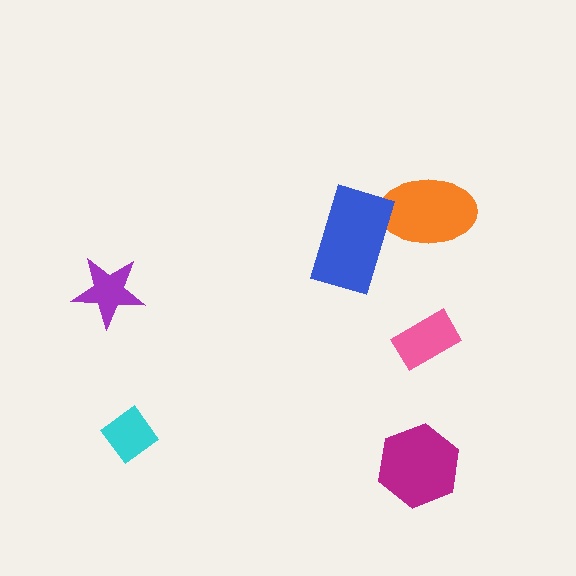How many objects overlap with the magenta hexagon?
0 objects overlap with the magenta hexagon.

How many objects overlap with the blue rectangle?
1 object overlaps with the blue rectangle.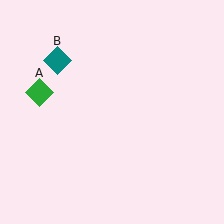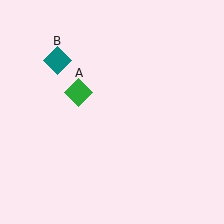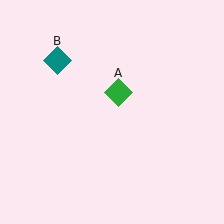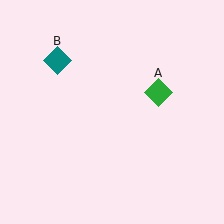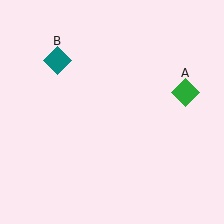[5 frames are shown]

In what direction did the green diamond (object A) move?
The green diamond (object A) moved right.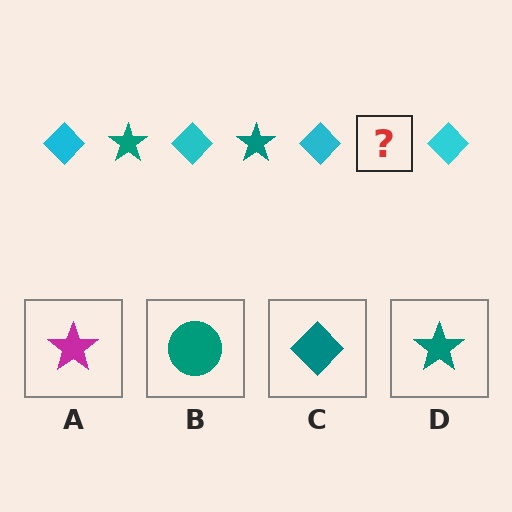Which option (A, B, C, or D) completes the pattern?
D.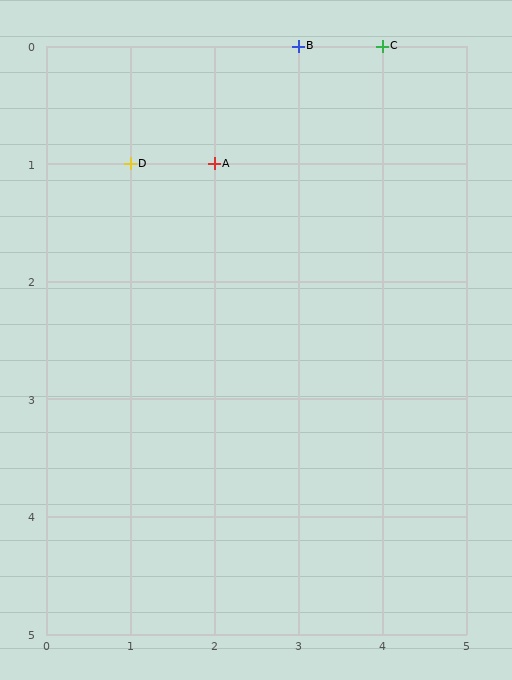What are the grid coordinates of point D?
Point D is at grid coordinates (1, 1).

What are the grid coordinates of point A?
Point A is at grid coordinates (2, 1).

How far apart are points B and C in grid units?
Points B and C are 1 column apart.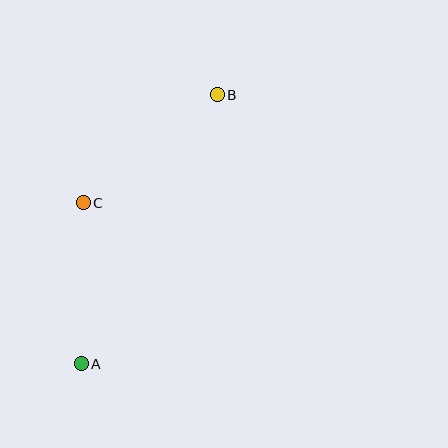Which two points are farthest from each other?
Points A and B are farthest from each other.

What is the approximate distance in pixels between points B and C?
The distance between B and C is approximately 172 pixels.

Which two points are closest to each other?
Points A and C are closest to each other.